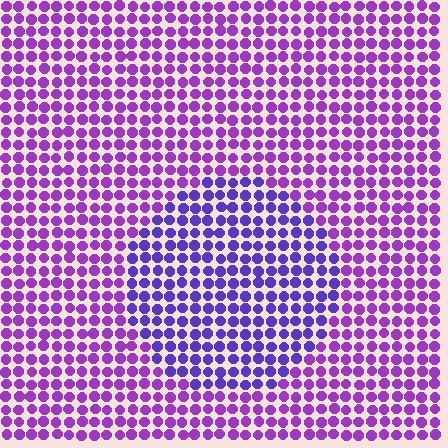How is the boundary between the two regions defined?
The boundary is defined purely by a slight shift in hue (about 30 degrees). Spacing, size, and orientation are identical on both sides.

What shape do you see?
I see a circle.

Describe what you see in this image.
The image is filled with small purple elements in a uniform arrangement. A circle-shaped region is visible where the elements are tinted to a slightly different hue, forming a subtle color boundary.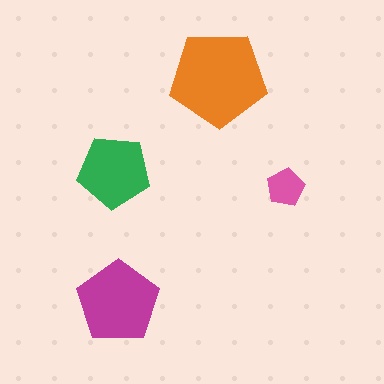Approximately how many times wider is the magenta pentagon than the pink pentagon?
About 2 times wider.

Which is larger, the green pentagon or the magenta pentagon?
The magenta one.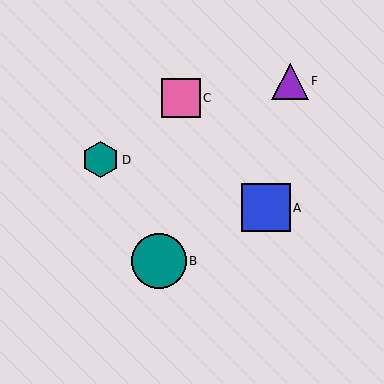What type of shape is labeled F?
Shape F is a purple triangle.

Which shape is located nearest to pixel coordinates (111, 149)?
The teal hexagon (labeled D) at (100, 160) is nearest to that location.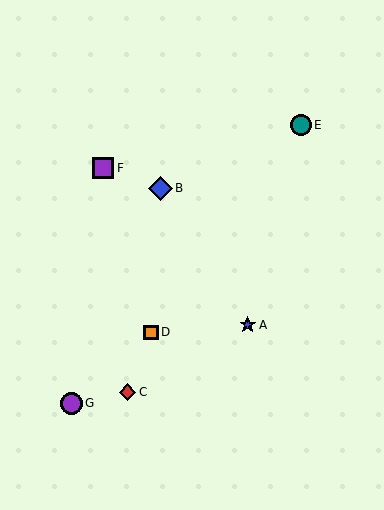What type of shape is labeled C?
Shape C is a red diamond.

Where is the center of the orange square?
The center of the orange square is at (151, 332).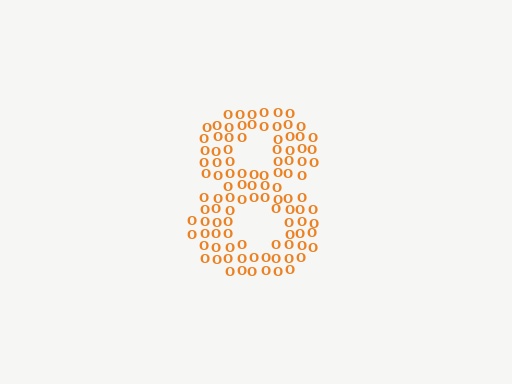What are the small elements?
The small elements are letter O's.